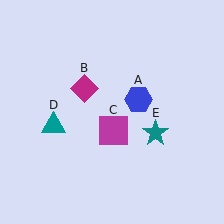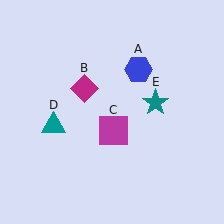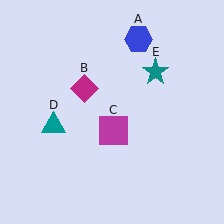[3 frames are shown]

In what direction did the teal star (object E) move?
The teal star (object E) moved up.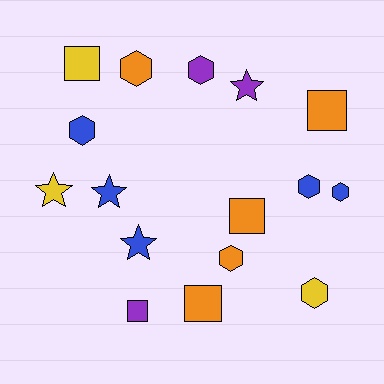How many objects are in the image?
There are 16 objects.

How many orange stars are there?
There are no orange stars.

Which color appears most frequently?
Blue, with 5 objects.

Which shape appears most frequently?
Hexagon, with 7 objects.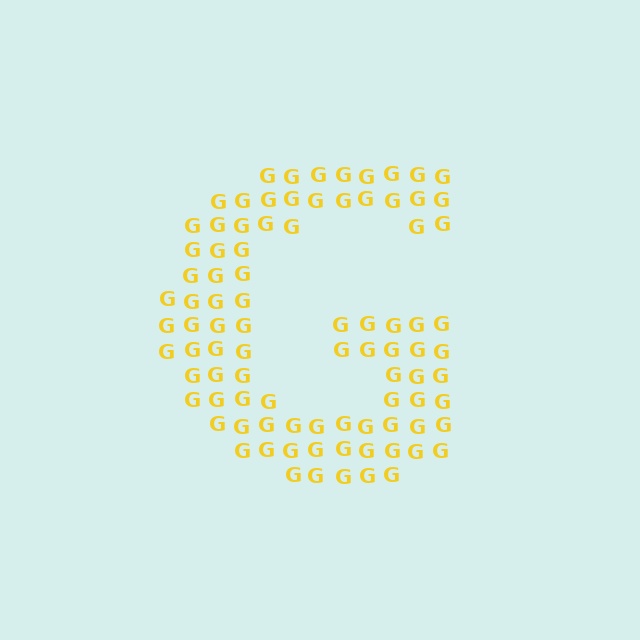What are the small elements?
The small elements are letter G's.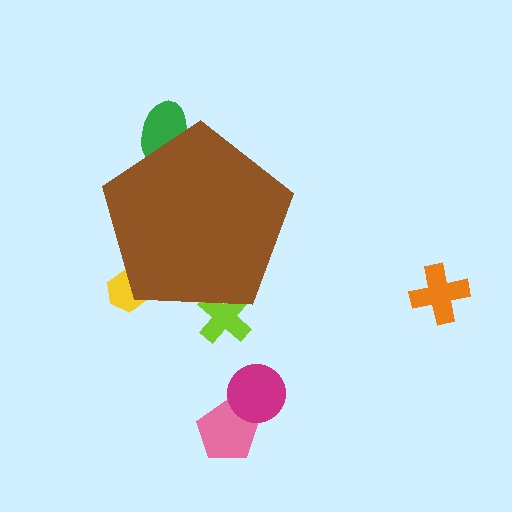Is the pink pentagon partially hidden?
No, the pink pentagon is fully visible.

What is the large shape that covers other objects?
A brown pentagon.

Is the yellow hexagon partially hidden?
Yes, the yellow hexagon is partially hidden behind the brown pentagon.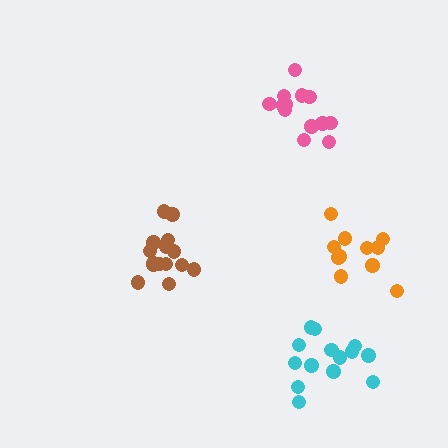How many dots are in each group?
Group 1: 15 dots, Group 2: 14 dots, Group 3: 11 dots, Group 4: 13 dots (53 total).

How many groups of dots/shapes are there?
There are 4 groups.